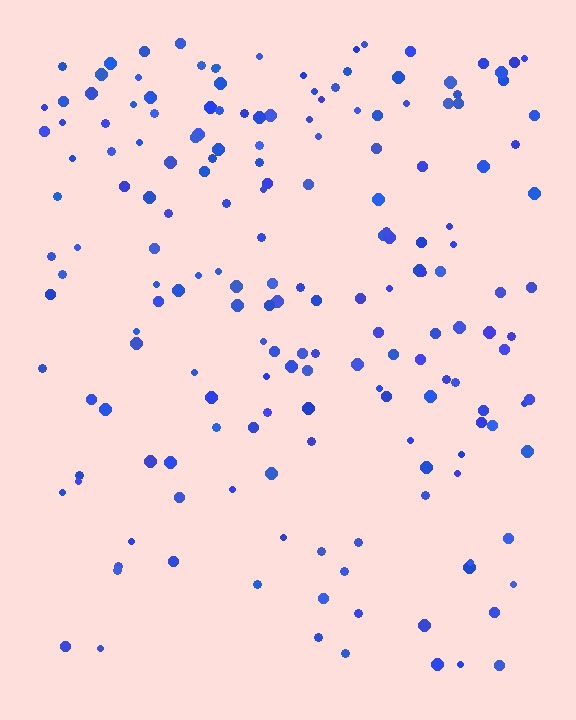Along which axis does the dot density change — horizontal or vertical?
Vertical.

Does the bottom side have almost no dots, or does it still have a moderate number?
Still a moderate number, just noticeably fewer than the top.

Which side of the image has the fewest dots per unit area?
The bottom.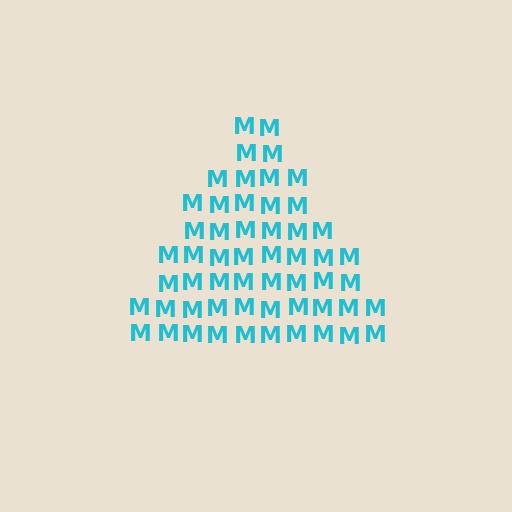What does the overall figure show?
The overall figure shows a triangle.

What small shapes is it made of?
It is made of small letter M's.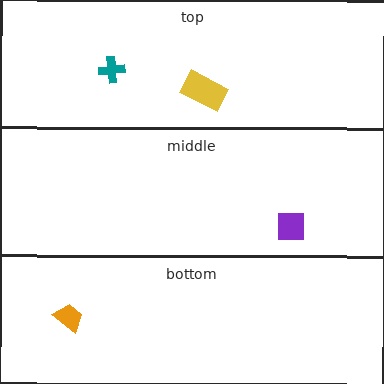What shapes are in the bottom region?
The orange trapezoid.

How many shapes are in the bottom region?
1.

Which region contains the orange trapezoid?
The bottom region.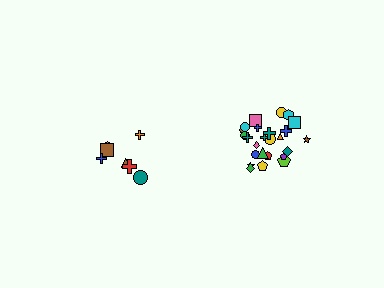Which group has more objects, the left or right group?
The right group.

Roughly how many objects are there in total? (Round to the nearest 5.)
Roughly 30 objects in total.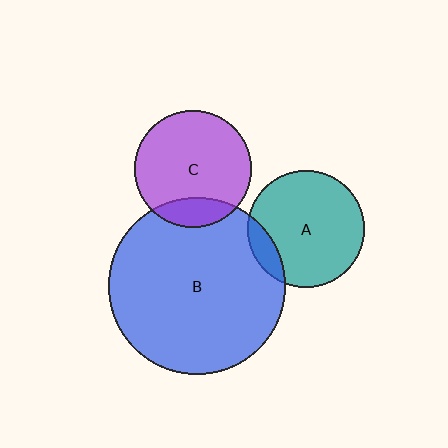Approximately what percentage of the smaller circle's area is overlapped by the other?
Approximately 15%.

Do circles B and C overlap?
Yes.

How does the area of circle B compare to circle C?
Approximately 2.3 times.